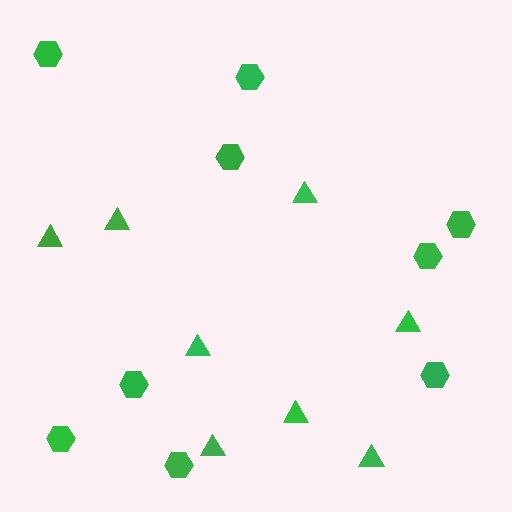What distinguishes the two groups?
There are 2 groups: one group of hexagons (9) and one group of triangles (8).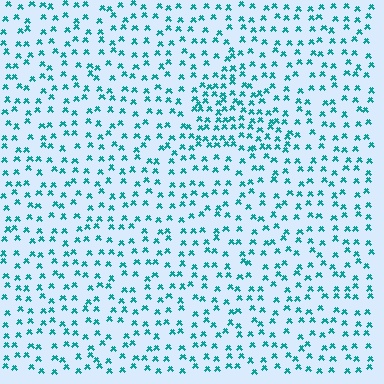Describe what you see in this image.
The image contains small teal elements arranged at two different densities. A triangle-shaped region is visible where the elements are more densely packed than the surrounding area.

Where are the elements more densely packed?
The elements are more densely packed inside the triangle boundary.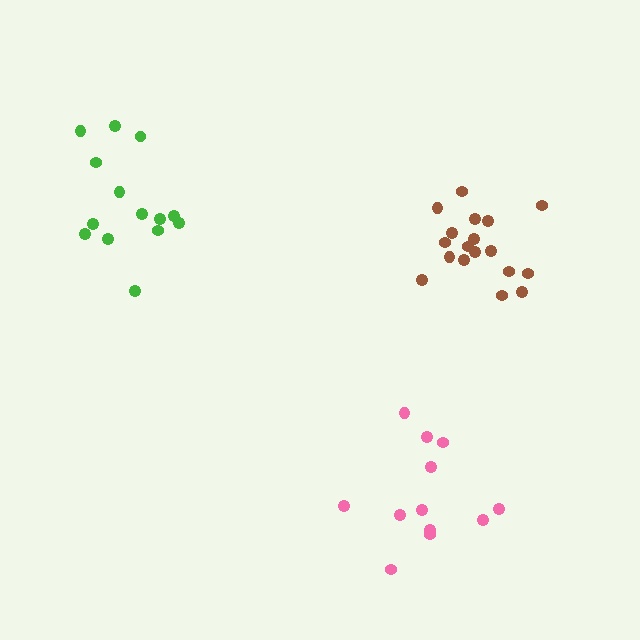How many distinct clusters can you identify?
There are 3 distinct clusters.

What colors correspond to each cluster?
The clusters are colored: brown, pink, green.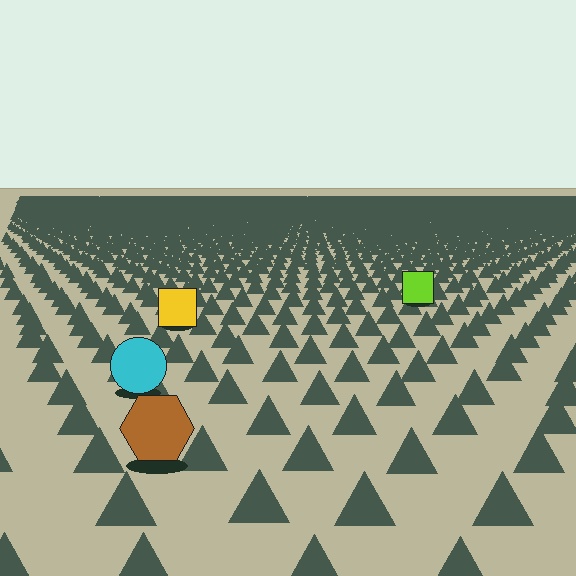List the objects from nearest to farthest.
From nearest to farthest: the brown hexagon, the cyan circle, the yellow square, the lime square.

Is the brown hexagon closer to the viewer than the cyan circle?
Yes. The brown hexagon is closer — you can tell from the texture gradient: the ground texture is coarser near it.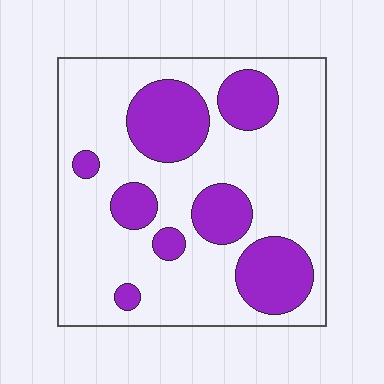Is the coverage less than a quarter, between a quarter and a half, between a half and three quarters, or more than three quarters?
Between a quarter and a half.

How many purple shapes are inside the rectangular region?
8.